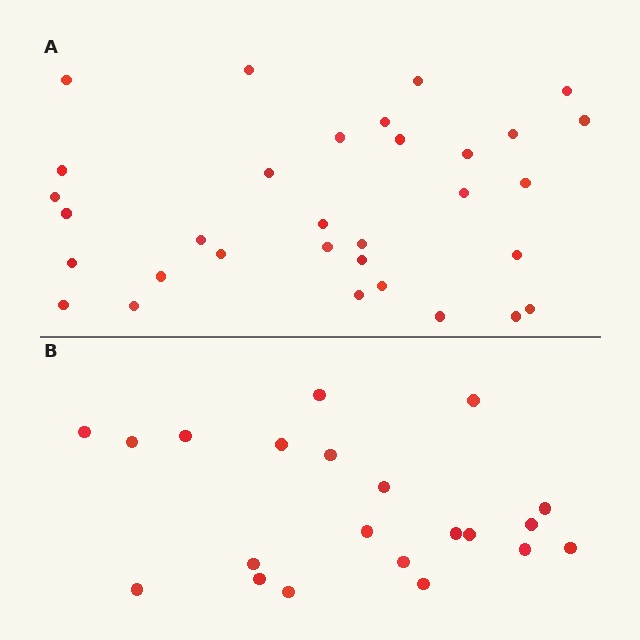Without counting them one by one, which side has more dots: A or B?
Region A (the top region) has more dots.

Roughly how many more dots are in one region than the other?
Region A has roughly 12 or so more dots than region B.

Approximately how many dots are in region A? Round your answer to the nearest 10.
About 30 dots. (The exact count is 32, which rounds to 30.)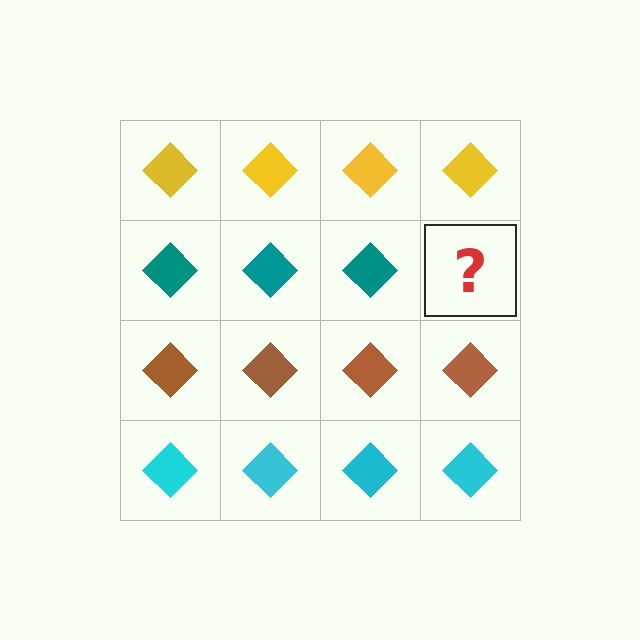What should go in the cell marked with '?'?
The missing cell should contain a teal diamond.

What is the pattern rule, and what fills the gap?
The rule is that each row has a consistent color. The gap should be filled with a teal diamond.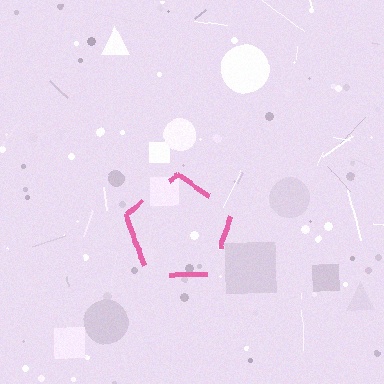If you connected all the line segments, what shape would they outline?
They would outline a pentagon.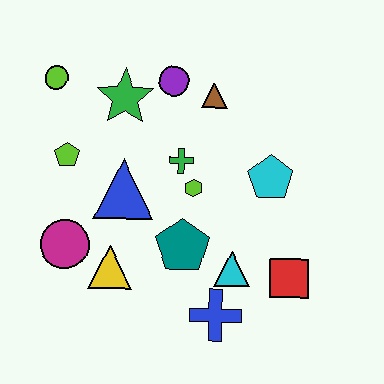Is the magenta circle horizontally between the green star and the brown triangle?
No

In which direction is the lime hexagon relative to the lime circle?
The lime hexagon is to the right of the lime circle.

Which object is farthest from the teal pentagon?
The lime circle is farthest from the teal pentagon.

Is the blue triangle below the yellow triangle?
No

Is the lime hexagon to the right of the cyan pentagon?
No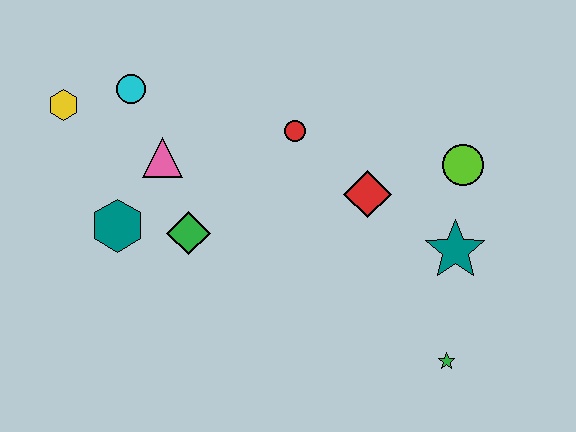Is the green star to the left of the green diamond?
No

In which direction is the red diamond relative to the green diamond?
The red diamond is to the right of the green diamond.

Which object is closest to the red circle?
The red diamond is closest to the red circle.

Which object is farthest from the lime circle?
The yellow hexagon is farthest from the lime circle.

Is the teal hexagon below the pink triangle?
Yes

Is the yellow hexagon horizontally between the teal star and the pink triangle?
No